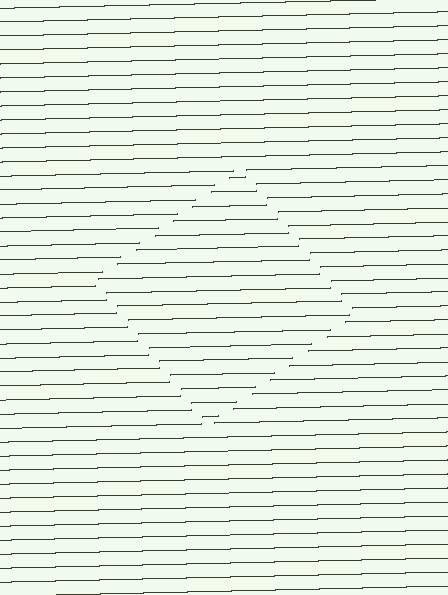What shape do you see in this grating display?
An illusory square. The interior of the shape contains the same grating, shifted by half a period — the contour is defined by the phase discontinuity where line-ends from the inner and outer gratings abut.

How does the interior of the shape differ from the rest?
The interior of the shape contains the same grating, shifted by half a period — the contour is defined by the phase discontinuity where line-ends from the inner and outer gratings abut.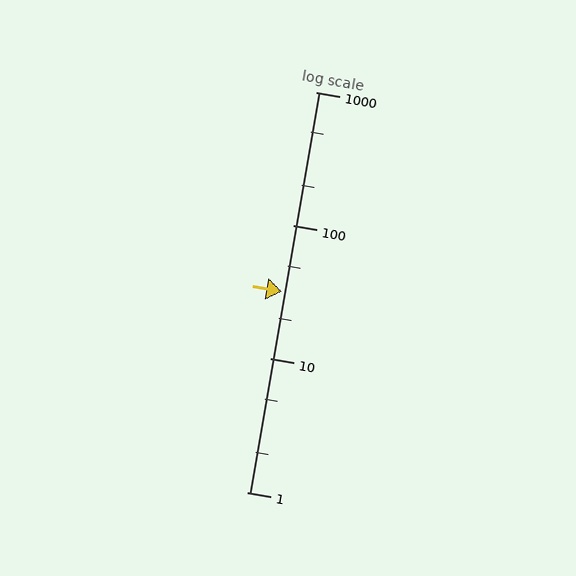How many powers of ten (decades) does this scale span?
The scale spans 3 decades, from 1 to 1000.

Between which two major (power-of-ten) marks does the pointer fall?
The pointer is between 10 and 100.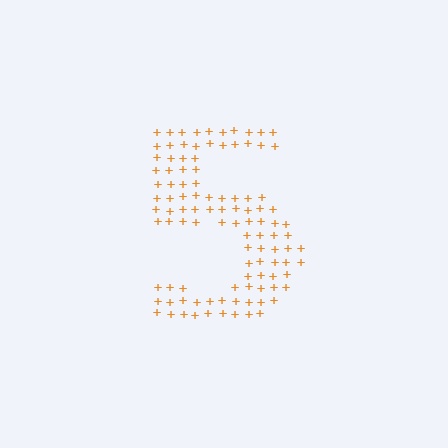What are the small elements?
The small elements are plus signs.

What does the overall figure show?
The overall figure shows the digit 5.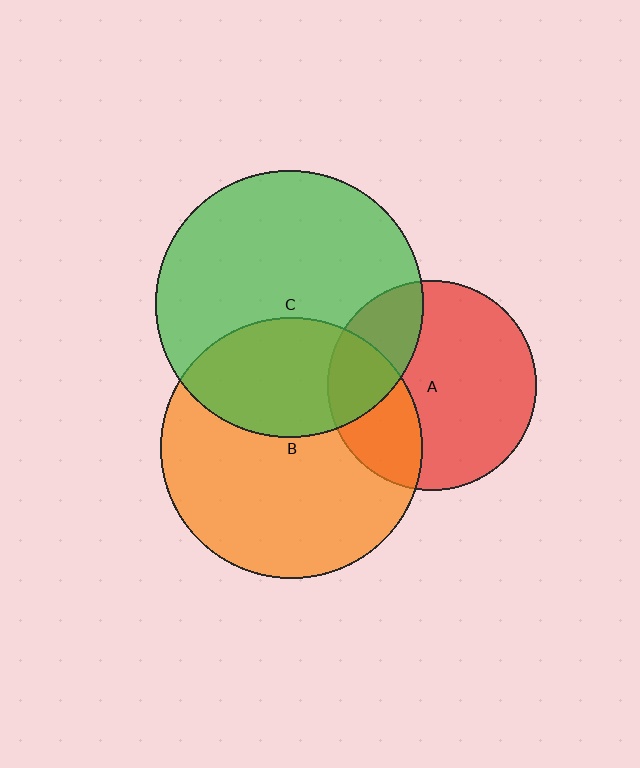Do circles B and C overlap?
Yes.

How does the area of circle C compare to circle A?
Approximately 1.6 times.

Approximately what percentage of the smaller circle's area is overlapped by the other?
Approximately 35%.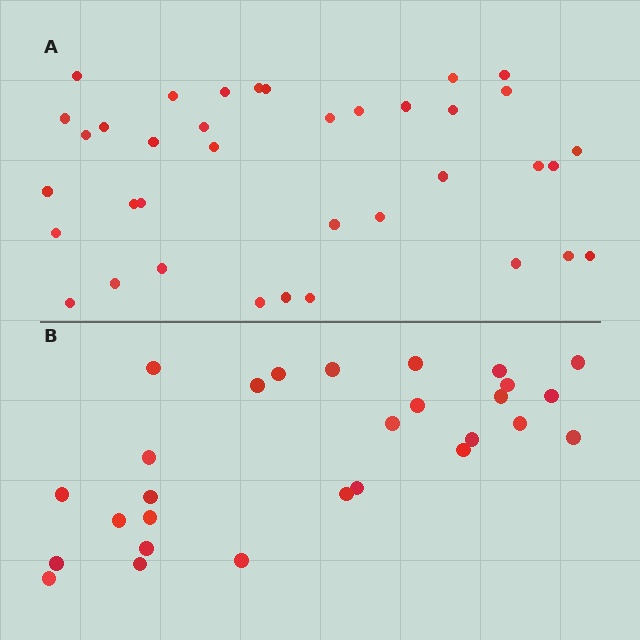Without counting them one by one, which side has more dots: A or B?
Region A (the top region) has more dots.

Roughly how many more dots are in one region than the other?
Region A has roughly 8 or so more dots than region B.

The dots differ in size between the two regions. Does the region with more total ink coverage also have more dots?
No. Region B has more total ink coverage because its dots are larger, but region A actually contains more individual dots. Total area can be misleading — the number of items is what matters here.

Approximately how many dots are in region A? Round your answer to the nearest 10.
About 40 dots. (The exact count is 37, which rounds to 40.)